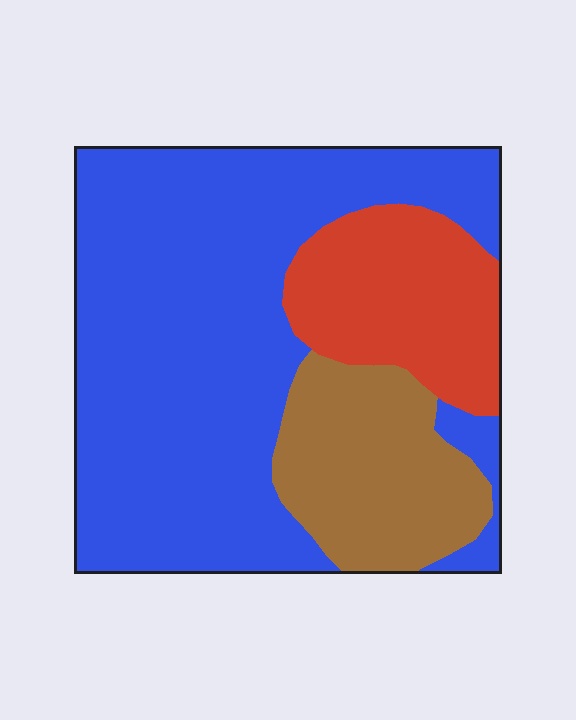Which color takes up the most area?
Blue, at roughly 65%.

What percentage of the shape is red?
Red covers roughly 20% of the shape.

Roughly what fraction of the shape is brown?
Brown takes up about one fifth (1/5) of the shape.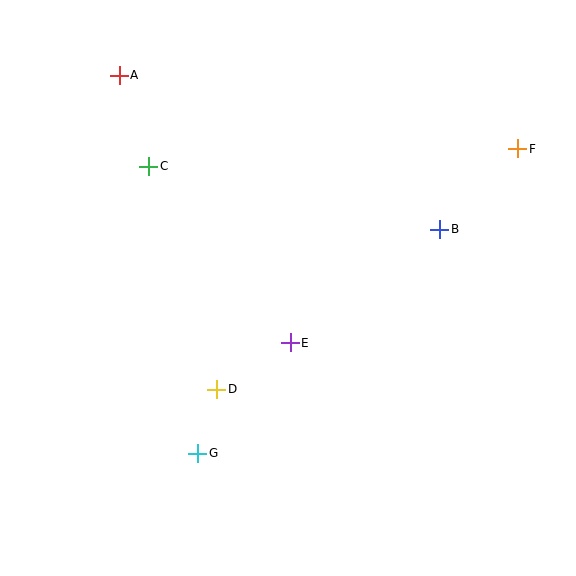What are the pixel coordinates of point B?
Point B is at (440, 229).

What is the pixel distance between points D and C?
The distance between D and C is 233 pixels.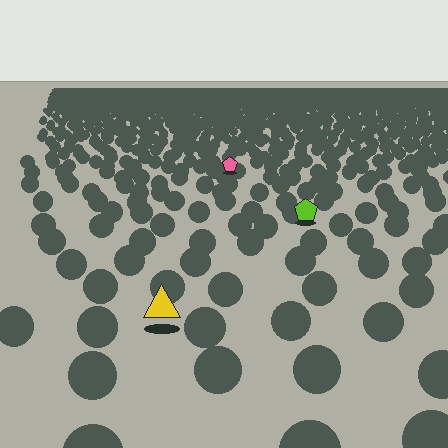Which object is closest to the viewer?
The yellow triangle is closest. The texture marks near it are larger and more spread out.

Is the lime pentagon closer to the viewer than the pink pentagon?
Yes. The lime pentagon is closer — you can tell from the texture gradient: the ground texture is coarser near it.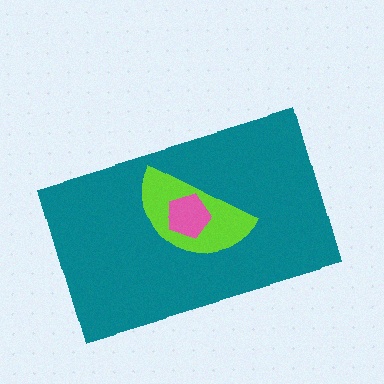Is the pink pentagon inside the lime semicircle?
Yes.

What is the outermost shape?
The teal rectangle.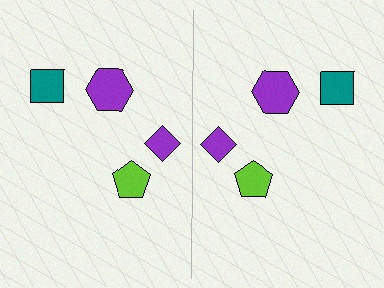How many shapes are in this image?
There are 8 shapes in this image.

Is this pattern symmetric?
Yes, this pattern has bilateral (reflection) symmetry.